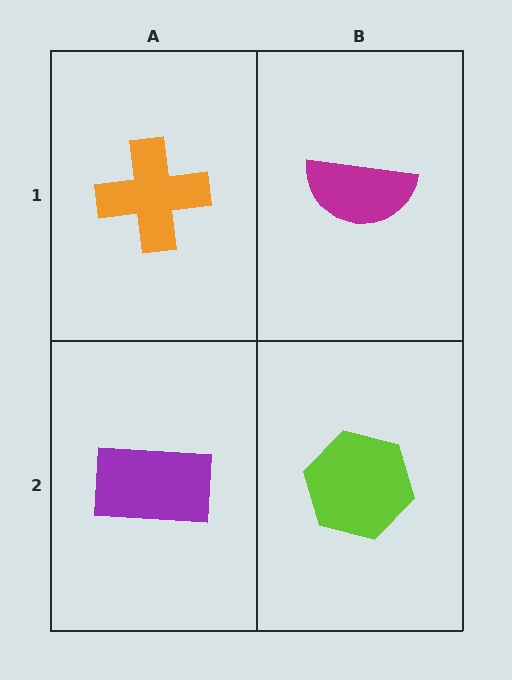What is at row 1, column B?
A magenta semicircle.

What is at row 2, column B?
A lime hexagon.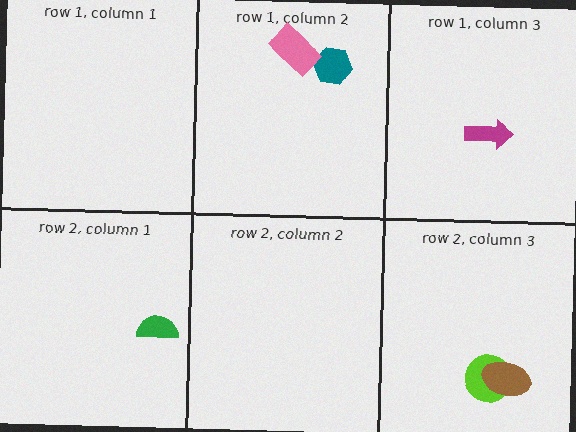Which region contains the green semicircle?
The row 2, column 1 region.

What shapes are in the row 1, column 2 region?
The teal hexagon, the pink rectangle.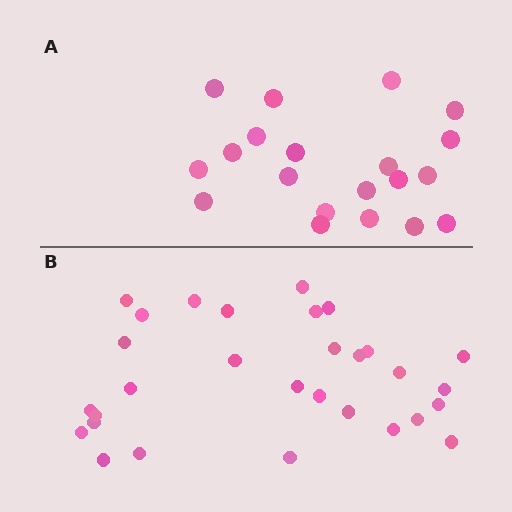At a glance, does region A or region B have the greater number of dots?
Region B (the bottom region) has more dots.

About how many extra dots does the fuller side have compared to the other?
Region B has roughly 10 or so more dots than region A.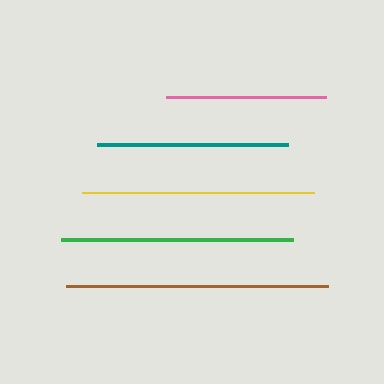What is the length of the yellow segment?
The yellow segment is approximately 232 pixels long.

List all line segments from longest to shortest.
From longest to shortest: brown, yellow, green, teal, pink.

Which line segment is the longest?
The brown line is the longest at approximately 262 pixels.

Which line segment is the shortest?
The pink line is the shortest at approximately 160 pixels.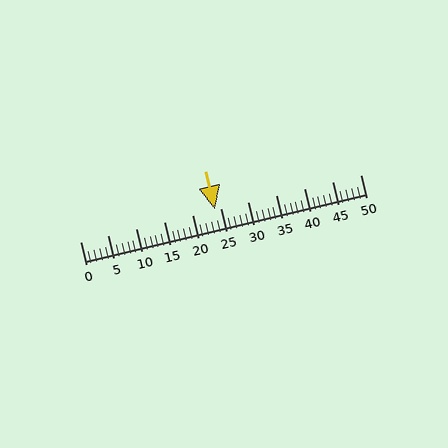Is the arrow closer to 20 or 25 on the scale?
The arrow is closer to 25.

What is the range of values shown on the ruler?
The ruler shows values from 0 to 50.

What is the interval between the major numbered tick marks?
The major tick marks are spaced 5 units apart.